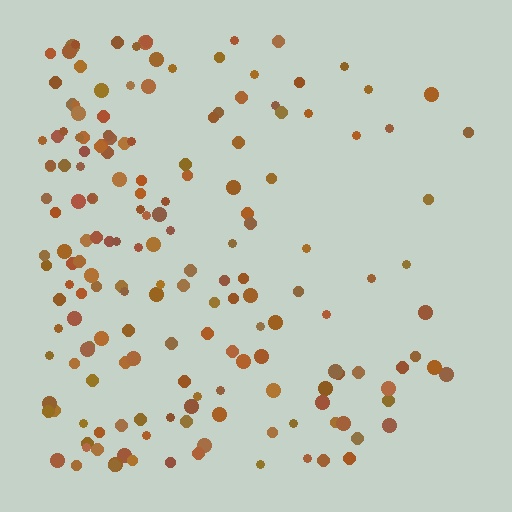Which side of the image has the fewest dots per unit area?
The right.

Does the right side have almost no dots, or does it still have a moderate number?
Still a moderate number, just noticeably fewer than the left.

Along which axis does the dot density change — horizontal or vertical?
Horizontal.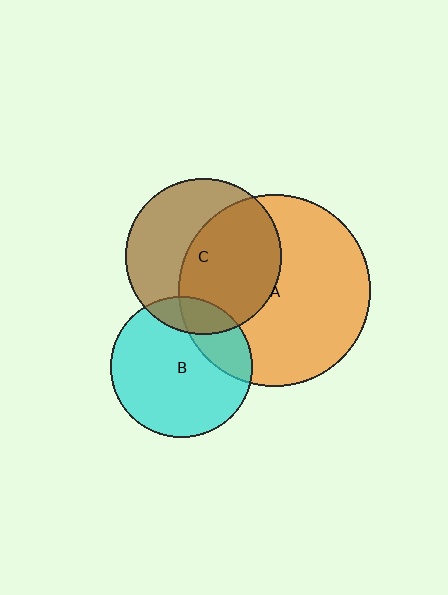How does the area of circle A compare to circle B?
Approximately 1.8 times.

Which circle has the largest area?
Circle A (orange).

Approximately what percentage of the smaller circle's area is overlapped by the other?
Approximately 15%.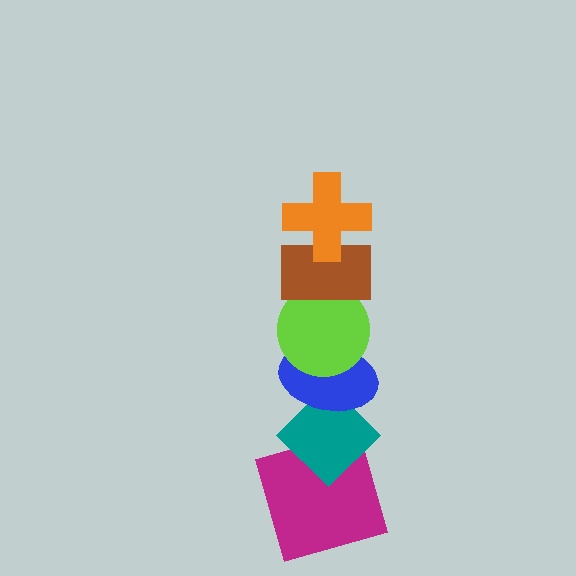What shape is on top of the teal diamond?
The blue ellipse is on top of the teal diamond.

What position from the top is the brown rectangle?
The brown rectangle is 2nd from the top.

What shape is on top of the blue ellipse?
The lime circle is on top of the blue ellipse.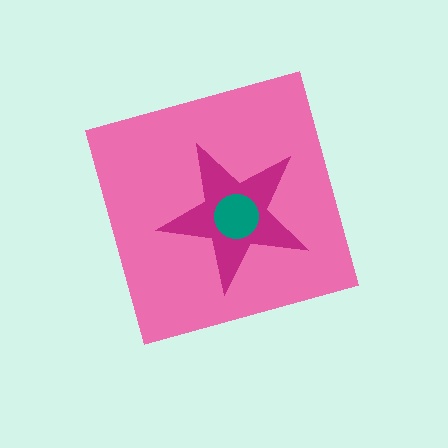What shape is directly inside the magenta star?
The teal circle.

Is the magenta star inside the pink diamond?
Yes.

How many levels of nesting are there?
3.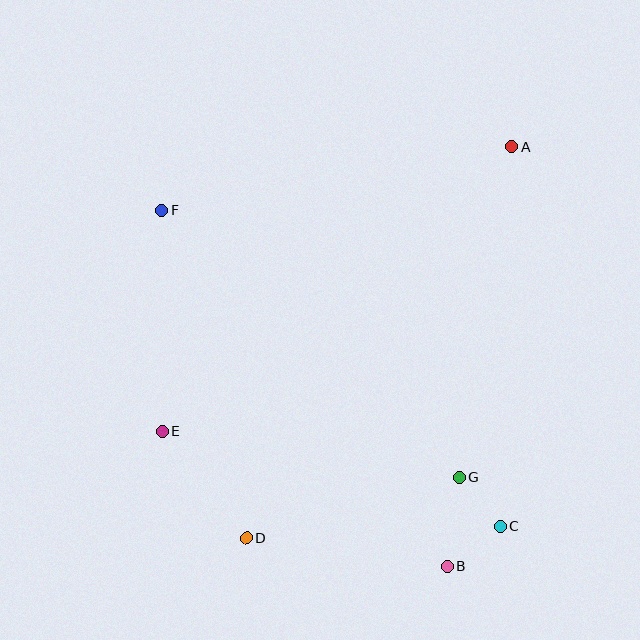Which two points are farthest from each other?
Points A and D are farthest from each other.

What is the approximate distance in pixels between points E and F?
The distance between E and F is approximately 221 pixels.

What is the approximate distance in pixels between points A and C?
The distance between A and C is approximately 380 pixels.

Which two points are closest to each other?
Points C and G are closest to each other.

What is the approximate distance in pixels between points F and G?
The distance between F and G is approximately 400 pixels.